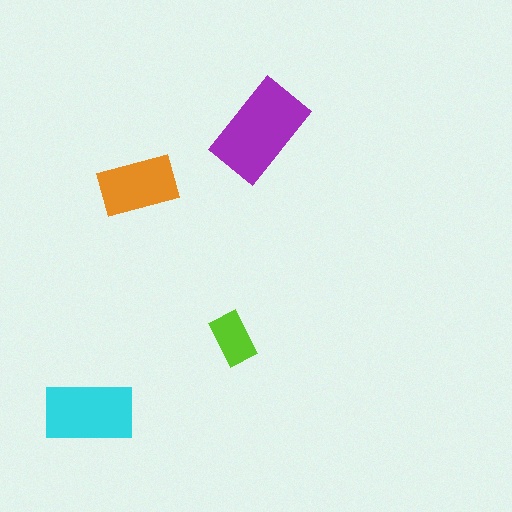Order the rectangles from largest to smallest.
the purple one, the cyan one, the orange one, the lime one.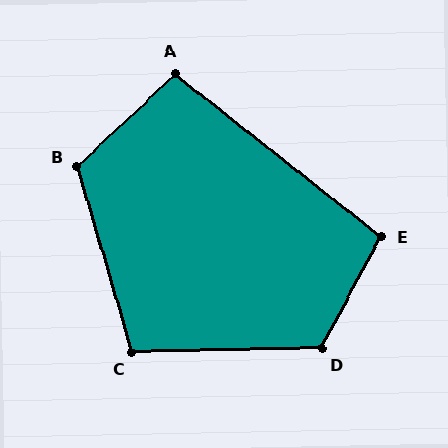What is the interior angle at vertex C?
Approximately 105 degrees (obtuse).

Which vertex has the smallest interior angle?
A, at approximately 99 degrees.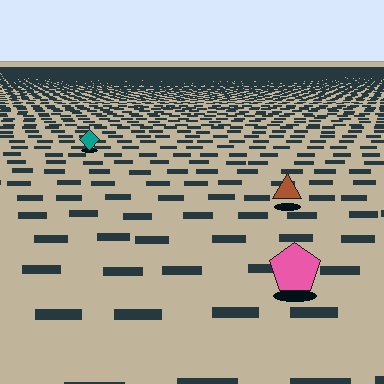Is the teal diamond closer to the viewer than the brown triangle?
No. The brown triangle is closer — you can tell from the texture gradient: the ground texture is coarser near it.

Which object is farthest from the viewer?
The teal diamond is farthest from the viewer. It appears smaller and the ground texture around it is denser.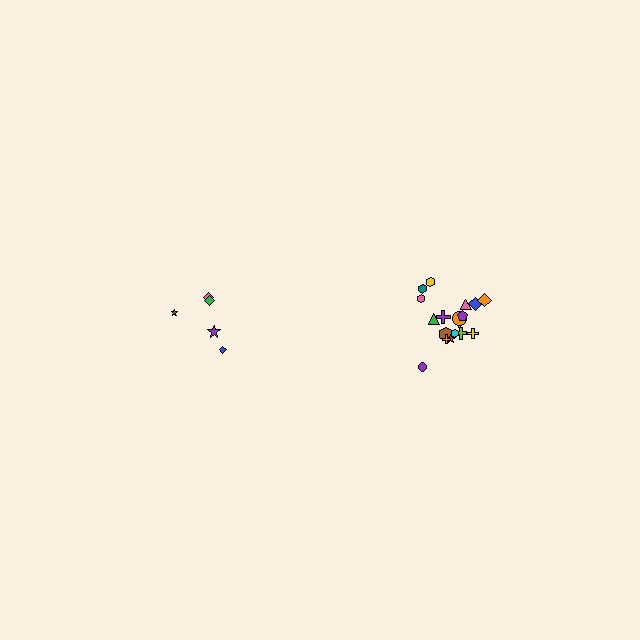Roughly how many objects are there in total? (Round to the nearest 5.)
Roughly 25 objects in total.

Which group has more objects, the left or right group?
The right group.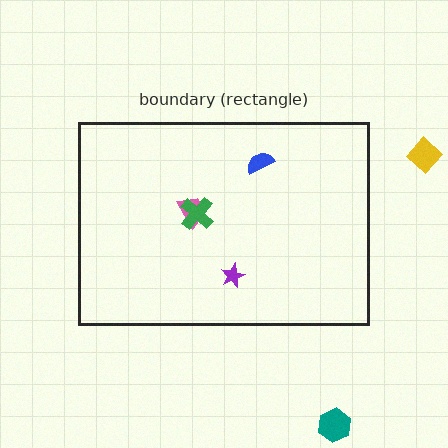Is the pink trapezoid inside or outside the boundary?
Inside.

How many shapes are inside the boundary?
4 inside, 2 outside.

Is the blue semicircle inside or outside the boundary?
Inside.